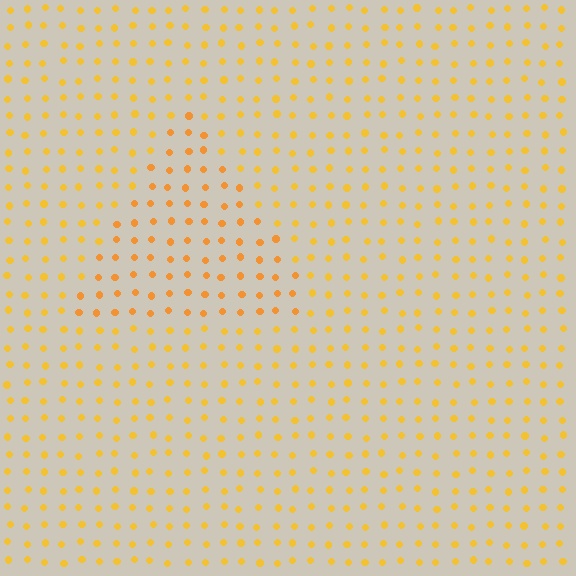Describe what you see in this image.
The image is filled with small yellow elements in a uniform arrangement. A triangle-shaped region is visible where the elements are tinted to a slightly different hue, forming a subtle color boundary.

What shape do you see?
I see a triangle.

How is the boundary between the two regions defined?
The boundary is defined purely by a slight shift in hue (about 15 degrees). Spacing, size, and orientation are identical on both sides.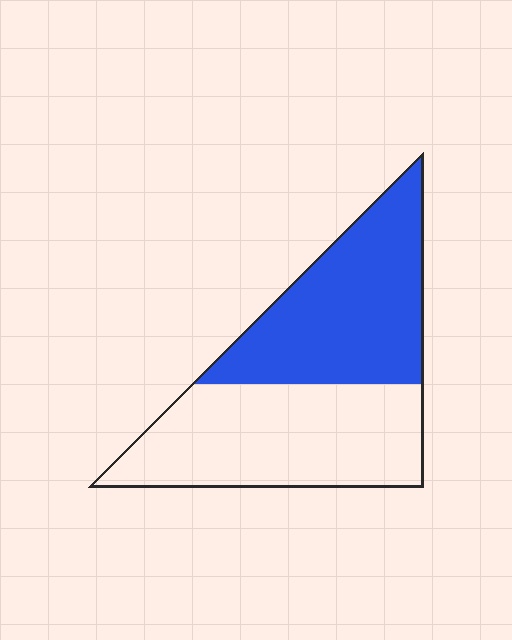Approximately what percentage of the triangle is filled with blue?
Approximately 50%.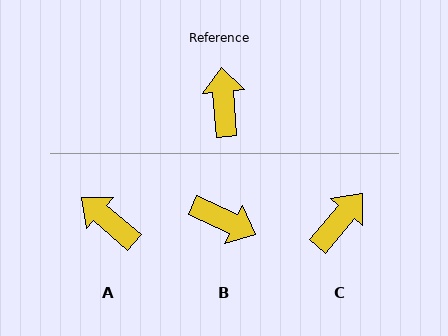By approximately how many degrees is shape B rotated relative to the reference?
Approximately 119 degrees clockwise.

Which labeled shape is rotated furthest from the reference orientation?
B, about 119 degrees away.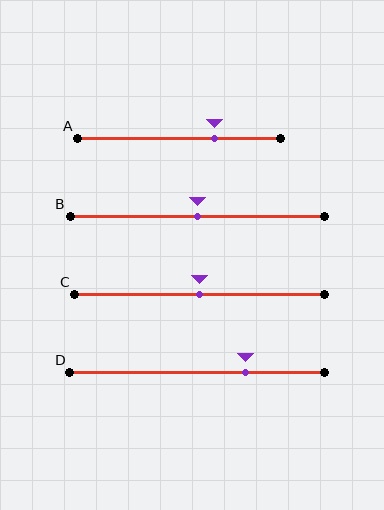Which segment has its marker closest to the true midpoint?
Segment B has its marker closest to the true midpoint.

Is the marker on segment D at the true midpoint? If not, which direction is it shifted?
No, the marker on segment D is shifted to the right by about 19% of the segment length.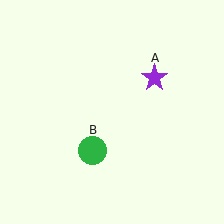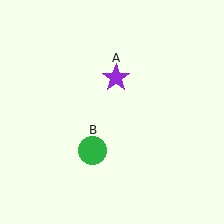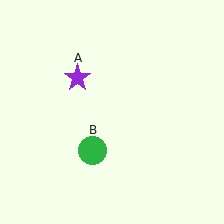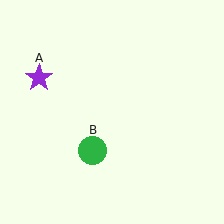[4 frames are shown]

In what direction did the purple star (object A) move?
The purple star (object A) moved left.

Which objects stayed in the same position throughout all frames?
Green circle (object B) remained stationary.